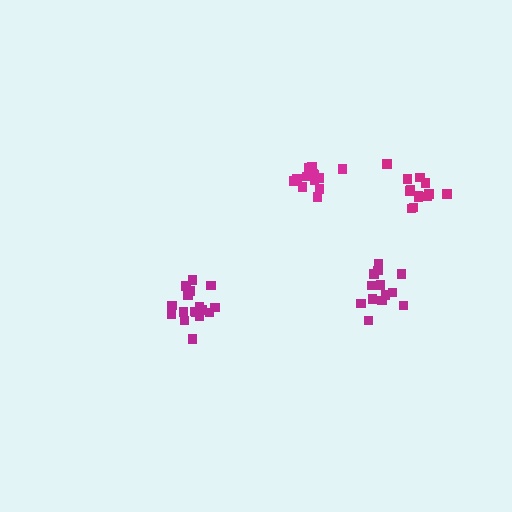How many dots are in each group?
Group 1: 17 dots, Group 2: 14 dots, Group 3: 13 dots, Group 4: 13 dots (57 total).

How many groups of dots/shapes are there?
There are 4 groups.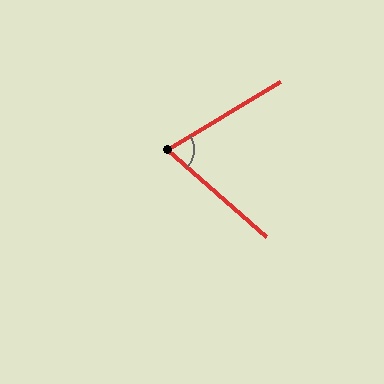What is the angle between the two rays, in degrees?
Approximately 72 degrees.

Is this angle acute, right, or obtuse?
It is acute.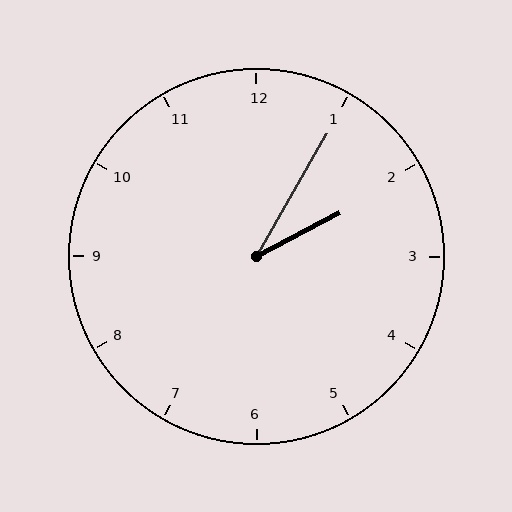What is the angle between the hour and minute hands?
Approximately 32 degrees.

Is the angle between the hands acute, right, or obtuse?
It is acute.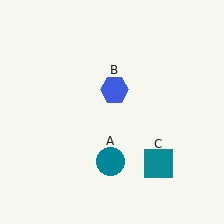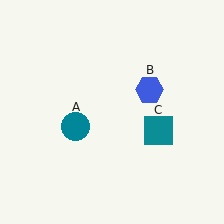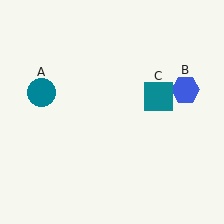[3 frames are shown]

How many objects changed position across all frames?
3 objects changed position: teal circle (object A), blue hexagon (object B), teal square (object C).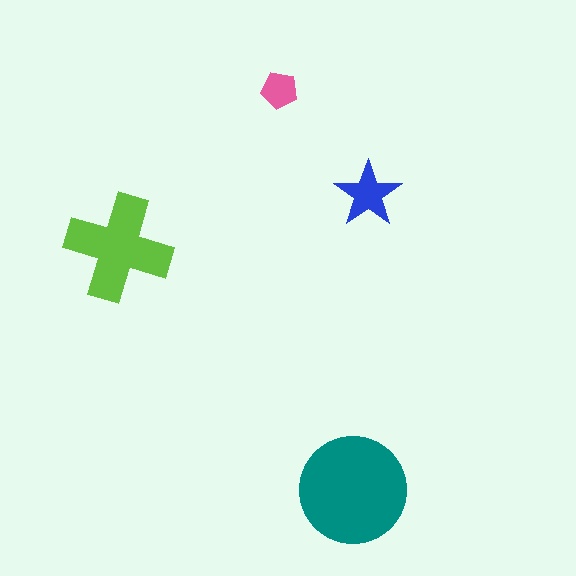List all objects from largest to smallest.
The teal circle, the lime cross, the blue star, the pink pentagon.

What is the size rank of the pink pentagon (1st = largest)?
4th.